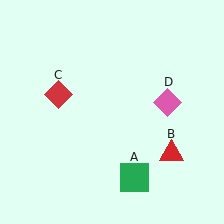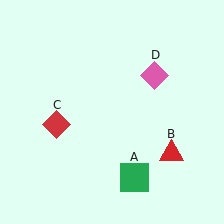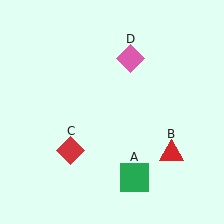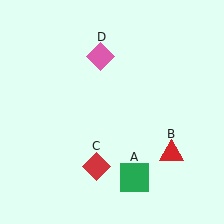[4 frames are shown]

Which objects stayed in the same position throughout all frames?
Green square (object A) and red triangle (object B) remained stationary.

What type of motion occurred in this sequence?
The red diamond (object C), pink diamond (object D) rotated counterclockwise around the center of the scene.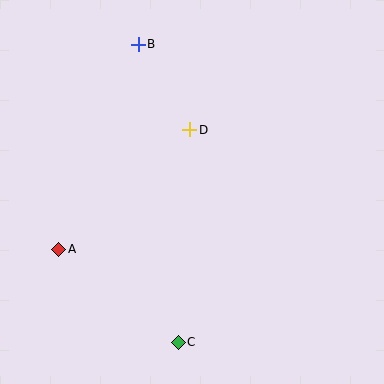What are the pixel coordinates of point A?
Point A is at (59, 249).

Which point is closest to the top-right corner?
Point D is closest to the top-right corner.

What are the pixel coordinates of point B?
Point B is at (138, 44).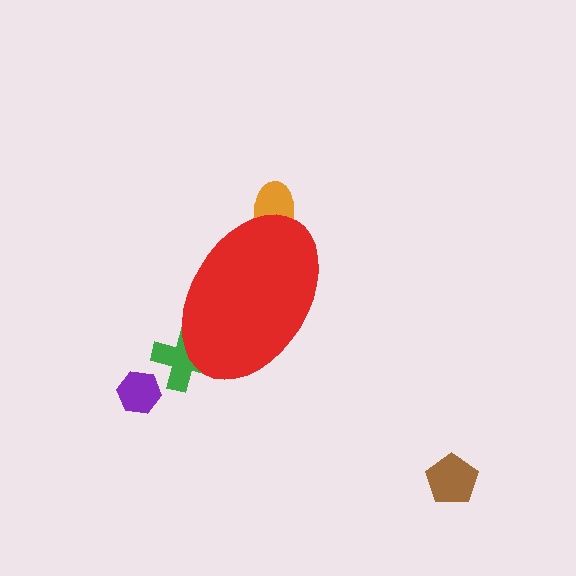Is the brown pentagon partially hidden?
No, the brown pentagon is fully visible.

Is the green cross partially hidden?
Yes, the green cross is partially hidden behind the red ellipse.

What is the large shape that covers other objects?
A red ellipse.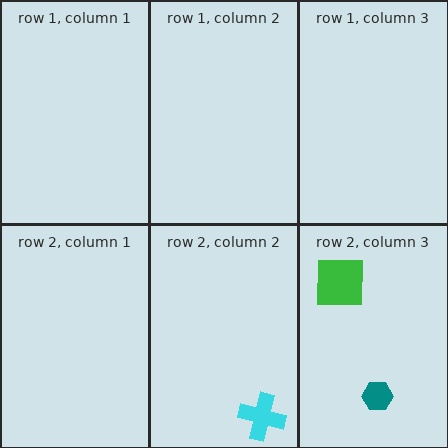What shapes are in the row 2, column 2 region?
The cyan cross.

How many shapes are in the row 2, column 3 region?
2.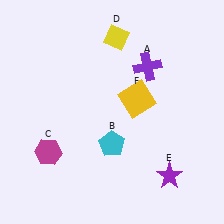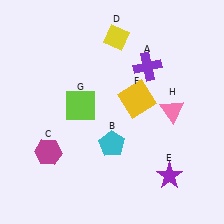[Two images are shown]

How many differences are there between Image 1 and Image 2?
There are 2 differences between the two images.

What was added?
A lime square (G), a pink triangle (H) were added in Image 2.